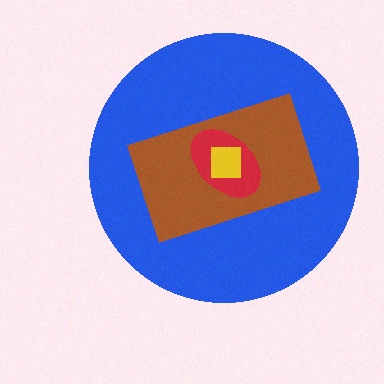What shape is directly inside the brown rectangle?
The red ellipse.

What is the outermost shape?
The blue circle.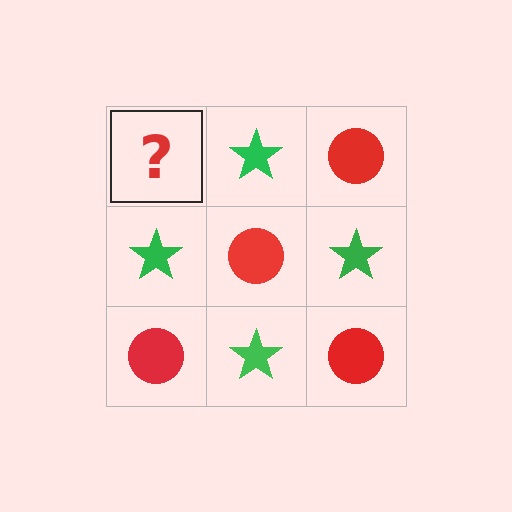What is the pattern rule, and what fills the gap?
The rule is that it alternates red circle and green star in a checkerboard pattern. The gap should be filled with a red circle.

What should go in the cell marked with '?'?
The missing cell should contain a red circle.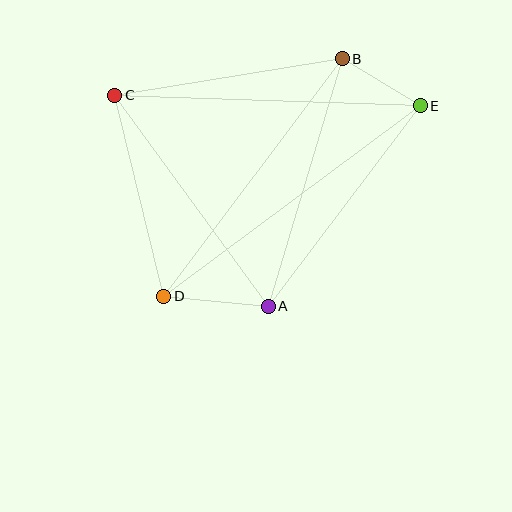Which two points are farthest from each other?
Points D and E are farthest from each other.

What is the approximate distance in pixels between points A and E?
The distance between A and E is approximately 252 pixels.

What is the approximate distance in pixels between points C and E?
The distance between C and E is approximately 306 pixels.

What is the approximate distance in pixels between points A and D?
The distance between A and D is approximately 105 pixels.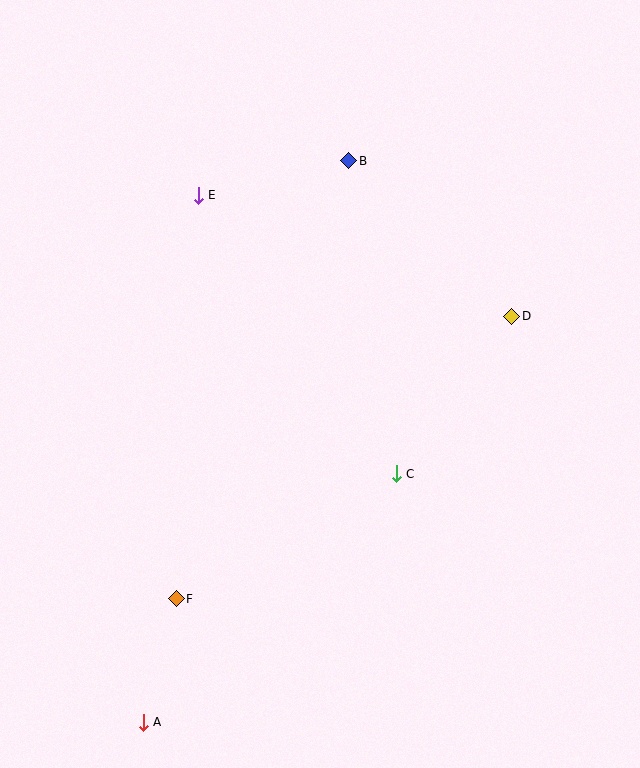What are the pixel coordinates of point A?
Point A is at (143, 722).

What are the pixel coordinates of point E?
Point E is at (198, 195).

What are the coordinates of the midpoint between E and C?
The midpoint between E and C is at (297, 334).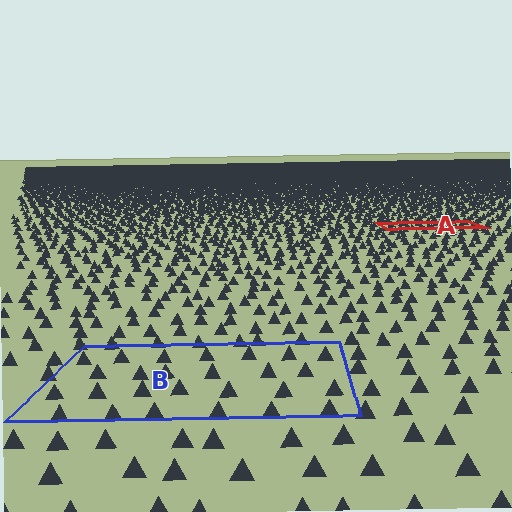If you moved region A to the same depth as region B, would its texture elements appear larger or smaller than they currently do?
They would appear larger. At a closer depth, the same texture elements are projected at a bigger on-screen size.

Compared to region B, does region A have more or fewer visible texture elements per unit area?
Region A has more texture elements per unit area — they are packed more densely because it is farther away.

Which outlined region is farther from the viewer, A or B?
Region A is farther from the viewer — the texture elements inside it appear smaller and more densely packed.